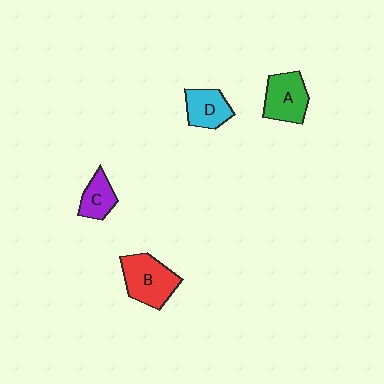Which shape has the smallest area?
Shape C (purple).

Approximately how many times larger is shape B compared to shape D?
Approximately 1.5 times.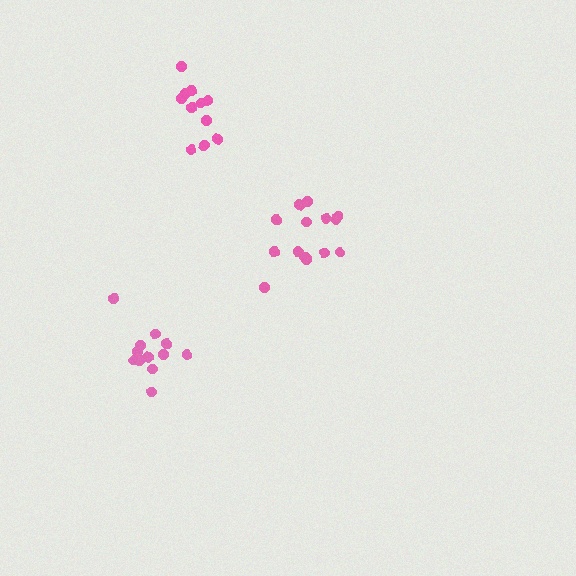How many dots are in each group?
Group 1: 12 dots, Group 2: 14 dots, Group 3: 11 dots (37 total).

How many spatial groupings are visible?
There are 3 spatial groupings.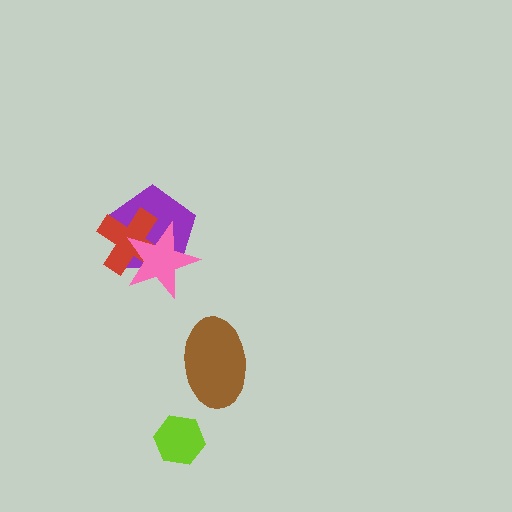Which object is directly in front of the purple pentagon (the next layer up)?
The red cross is directly in front of the purple pentagon.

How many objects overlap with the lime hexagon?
0 objects overlap with the lime hexagon.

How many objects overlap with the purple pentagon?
2 objects overlap with the purple pentagon.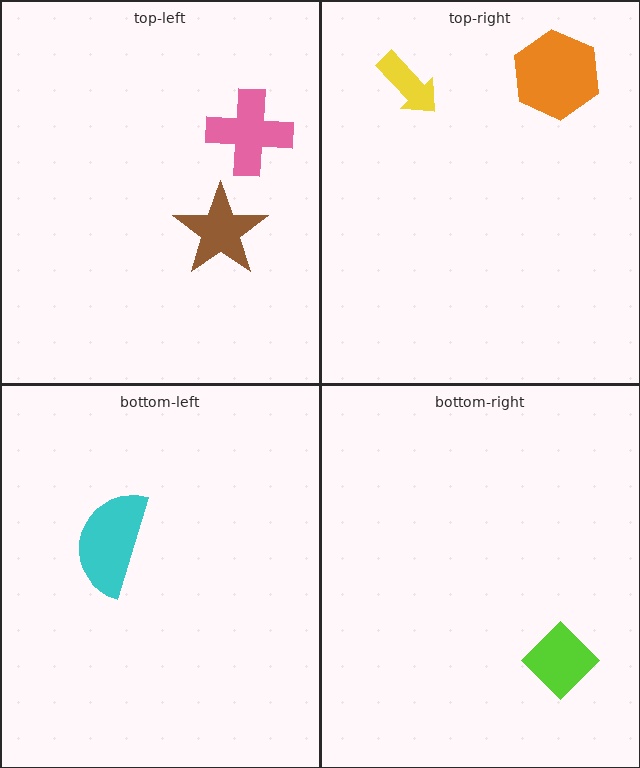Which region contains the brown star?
The top-left region.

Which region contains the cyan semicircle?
The bottom-left region.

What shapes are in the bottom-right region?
The lime diamond.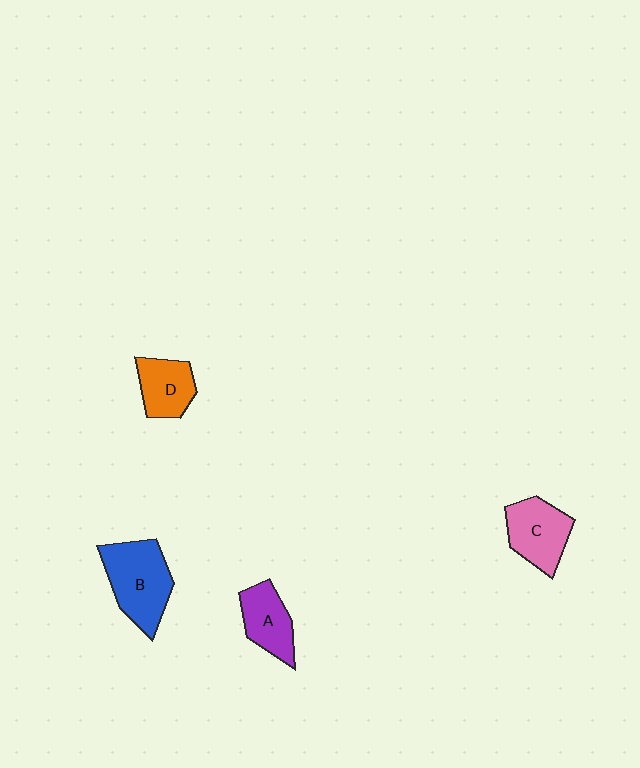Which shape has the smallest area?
Shape D (orange).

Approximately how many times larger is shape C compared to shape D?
Approximately 1.2 times.